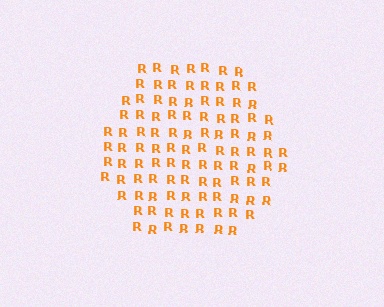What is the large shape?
The large shape is a hexagon.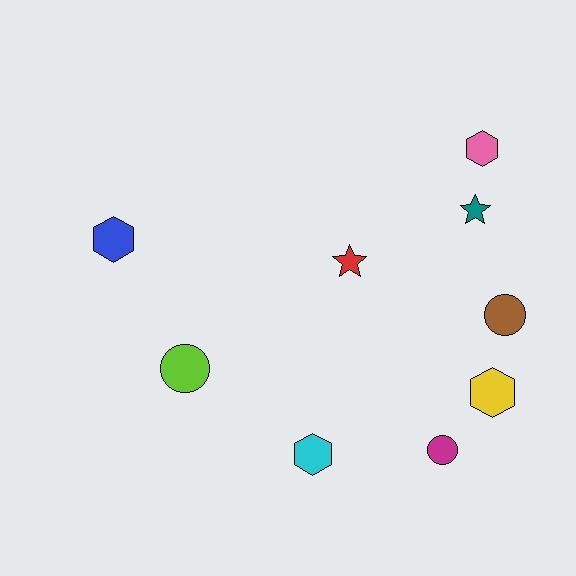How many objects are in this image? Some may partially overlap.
There are 9 objects.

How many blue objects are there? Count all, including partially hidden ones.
There is 1 blue object.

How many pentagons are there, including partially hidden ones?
There are no pentagons.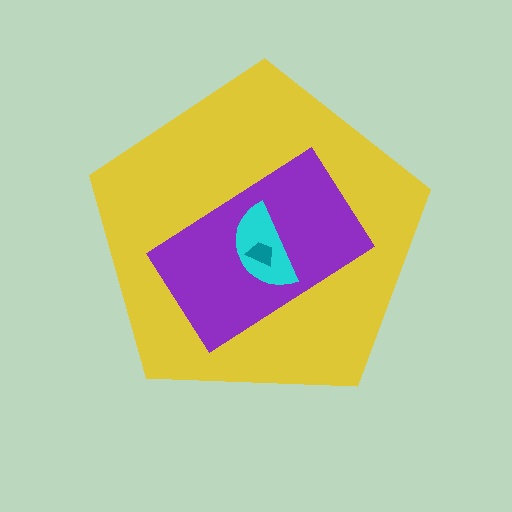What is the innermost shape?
The teal trapezoid.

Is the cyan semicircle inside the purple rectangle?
Yes.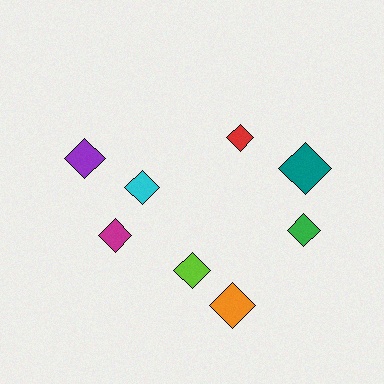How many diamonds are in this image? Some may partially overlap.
There are 8 diamonds.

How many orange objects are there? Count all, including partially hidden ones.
There is 1 orange object.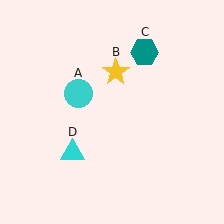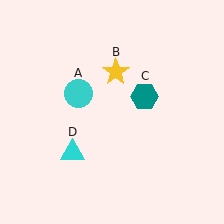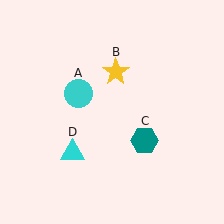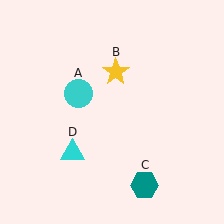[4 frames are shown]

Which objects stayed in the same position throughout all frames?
Cyan circle (object A) and yellow star (object B) and cyan triangle (object D) remained stationary.